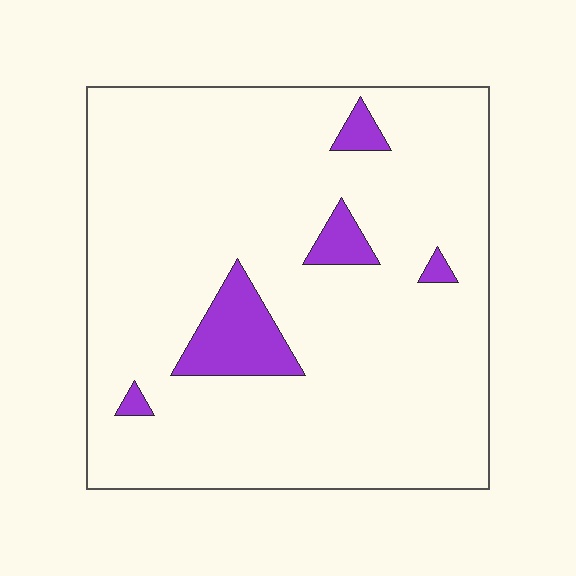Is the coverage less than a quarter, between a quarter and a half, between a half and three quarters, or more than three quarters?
Less than a quarter.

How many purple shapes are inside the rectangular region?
5.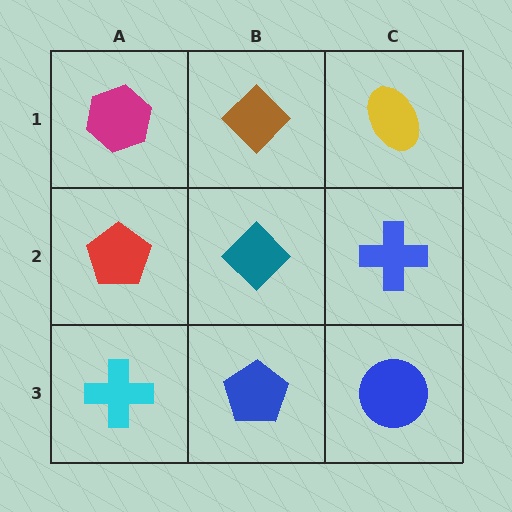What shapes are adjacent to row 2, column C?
A yellow ellipse (row 1, column C), a blue circle (row 3, column C), a teal diamond (row 2, column B).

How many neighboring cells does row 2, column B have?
4.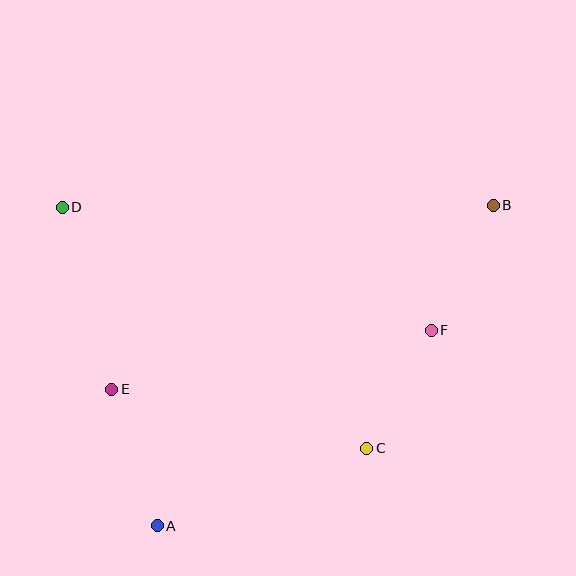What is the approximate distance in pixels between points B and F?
The distance between B and F is approximately 139 pixels.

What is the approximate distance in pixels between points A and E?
The distance between A and E is approximately 144 pixels.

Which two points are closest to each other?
Points C and F are closest to each other.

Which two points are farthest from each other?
Points A and B are farthest from each other.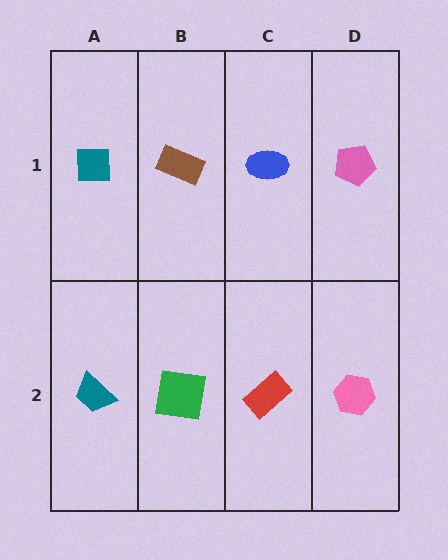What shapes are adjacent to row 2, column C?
A blue ellipse (row 1, column C), a green square (row 2, column B), a pink hexagon (row 2, column D).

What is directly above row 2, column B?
A brown rectangle.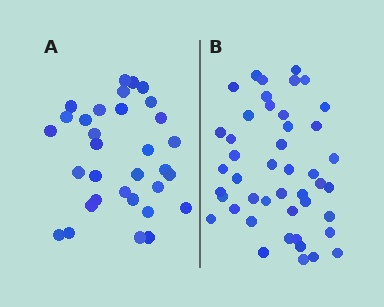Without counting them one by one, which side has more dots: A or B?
Region B (the right region) has more dots.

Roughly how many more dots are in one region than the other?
Region B has approximately 15 more dots than region A.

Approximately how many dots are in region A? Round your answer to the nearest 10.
About 30 dots. (The exact count is 32, which rounds to 30.)